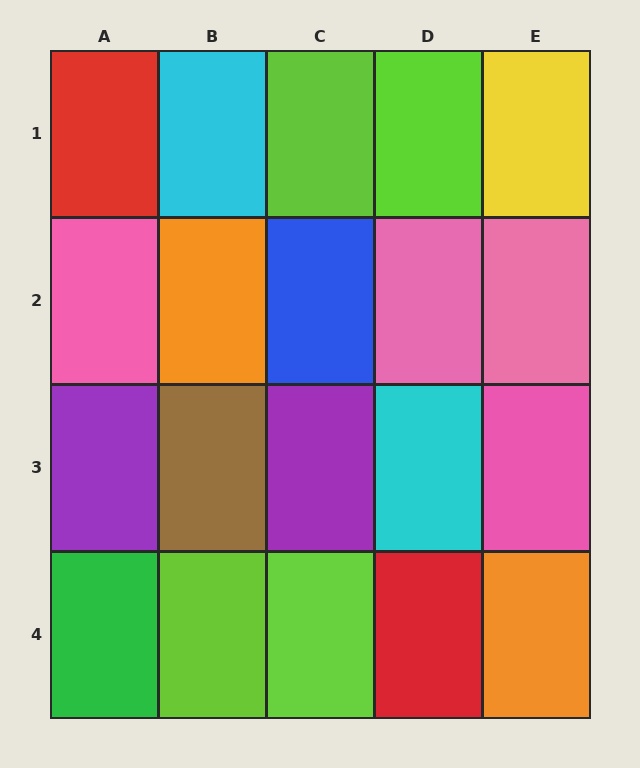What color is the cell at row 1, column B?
Cyan.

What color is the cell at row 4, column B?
Lime.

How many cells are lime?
4 cells are lime.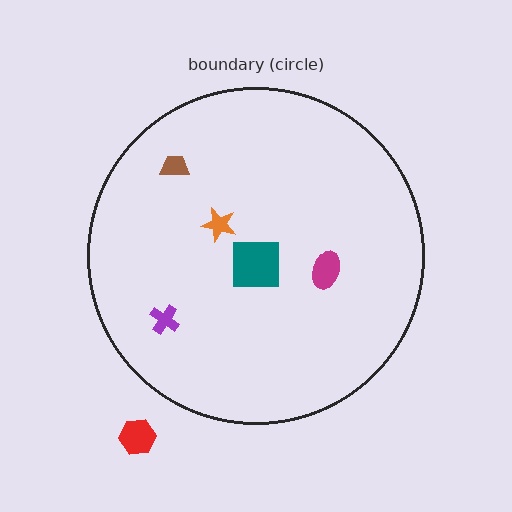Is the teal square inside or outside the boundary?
Inside.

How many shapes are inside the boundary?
5 inside, 1 outside.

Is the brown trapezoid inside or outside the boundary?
Inside.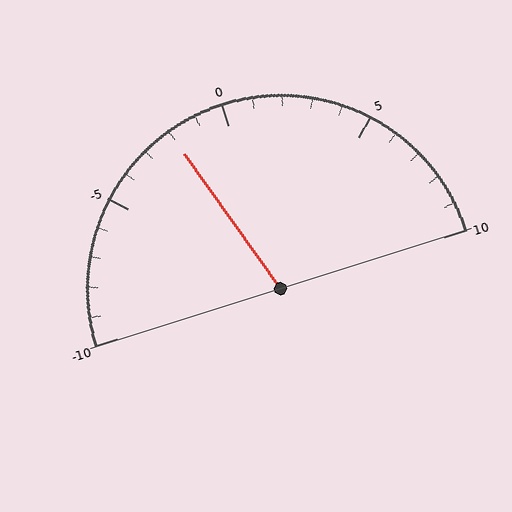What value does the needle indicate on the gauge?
The needle indicates approximately -2.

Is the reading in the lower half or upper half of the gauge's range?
The reading is in the lower half of the range (-10 to 10).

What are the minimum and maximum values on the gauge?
The gauge ranges from -10 to 10.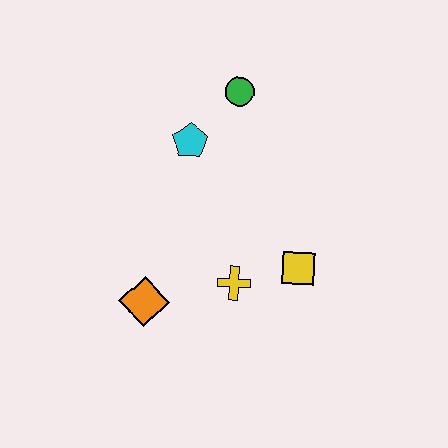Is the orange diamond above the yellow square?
No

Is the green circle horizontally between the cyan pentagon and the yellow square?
Yes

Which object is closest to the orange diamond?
The yellow cross is closest to the orange diamond.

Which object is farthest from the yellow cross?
The green circle is farthest from the yellow cross.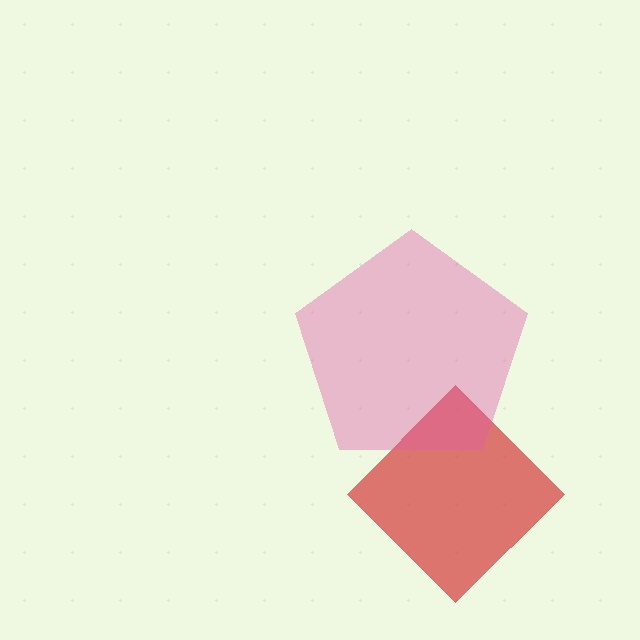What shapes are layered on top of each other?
The layered shapes are: a red diamond, a pink pentagon.